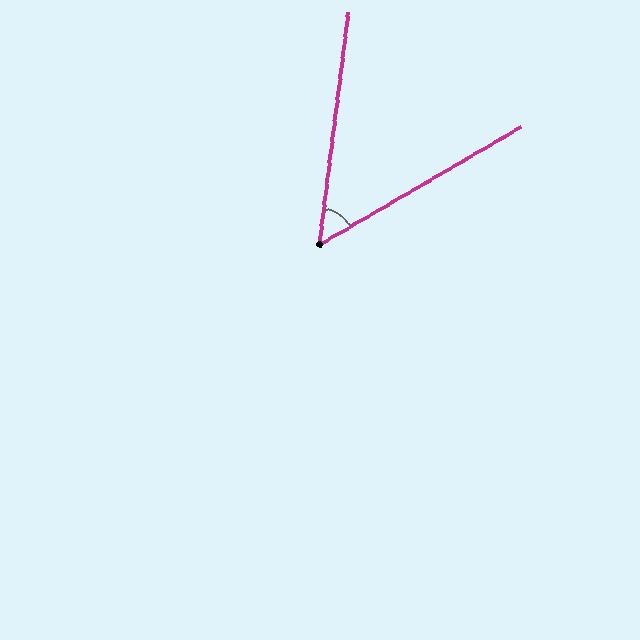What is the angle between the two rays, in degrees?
Approximately 53 degrees.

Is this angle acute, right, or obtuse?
It is acute.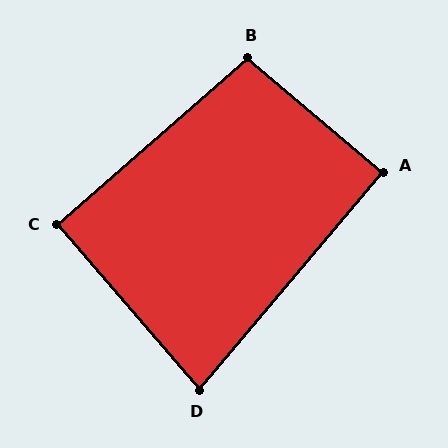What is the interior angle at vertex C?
Approximately 90 degrees (approximately right).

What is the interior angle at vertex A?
Approximately 90 degrees (approximately right).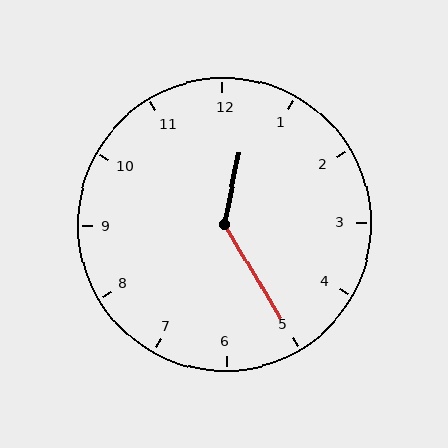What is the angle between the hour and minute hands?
Approximately 138 degrees.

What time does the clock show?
12:25.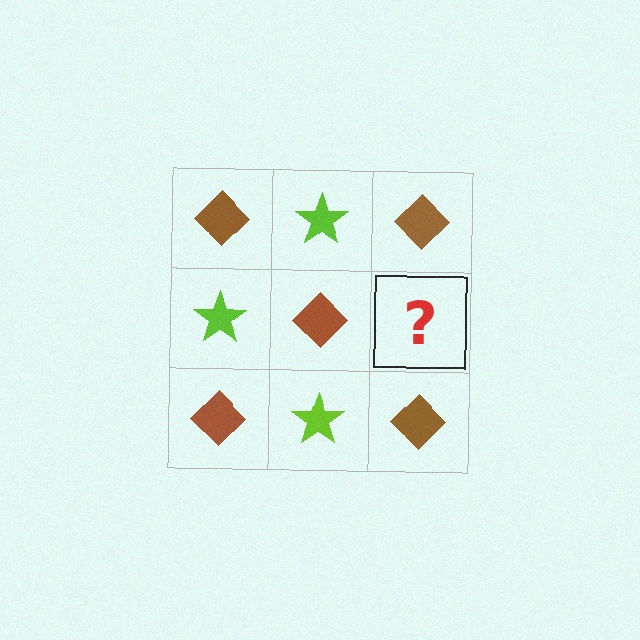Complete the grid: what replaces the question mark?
The question mark should be replaced with a lime star.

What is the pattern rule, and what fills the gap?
The rule is that it alternates brown diamond and lime star in a checkerboard pattern. The gap should be filled with a lime star.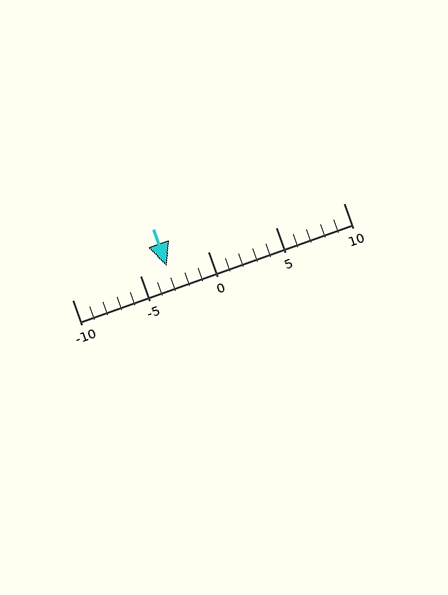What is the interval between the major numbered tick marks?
The major tick marks are spaced 5 units apart.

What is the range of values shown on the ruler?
The ruler shows values from -10 to 10.